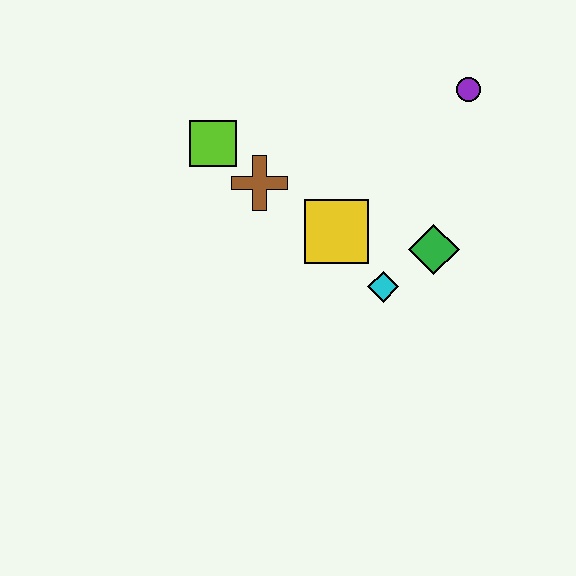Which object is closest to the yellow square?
The cyan diamond is closest to the yellow square.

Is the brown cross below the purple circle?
Yes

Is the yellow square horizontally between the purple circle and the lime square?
Yes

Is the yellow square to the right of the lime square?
Yes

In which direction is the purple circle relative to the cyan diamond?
The purple circle is above the cyan diamond.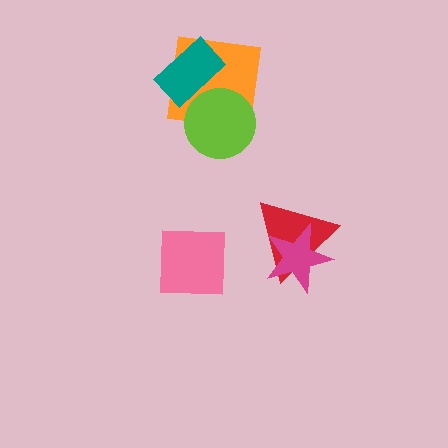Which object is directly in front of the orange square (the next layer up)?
The lime circle is directly in front of the orange square.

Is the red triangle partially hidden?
Yes, it is partially covered by another shape.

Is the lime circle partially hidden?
Yes, it is partially covered by another shape.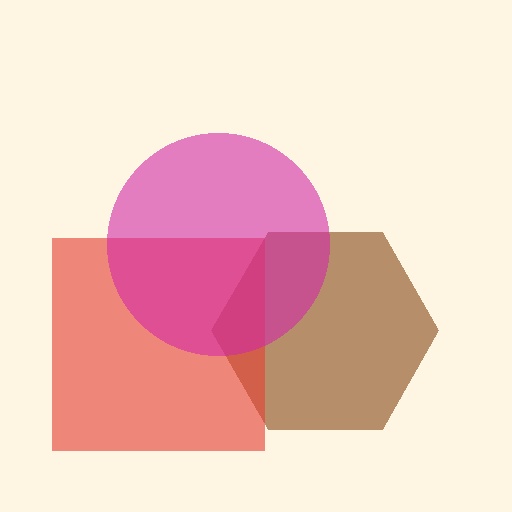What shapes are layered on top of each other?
The layered shapes are: a brown hexagon, a red square, a magenta circle.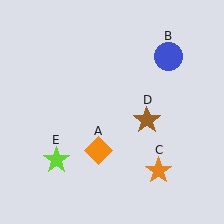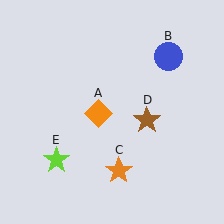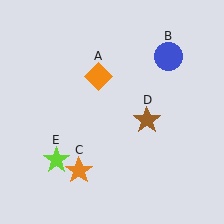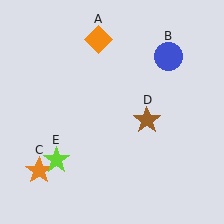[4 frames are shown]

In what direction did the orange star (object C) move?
The orange star (object C) moved left.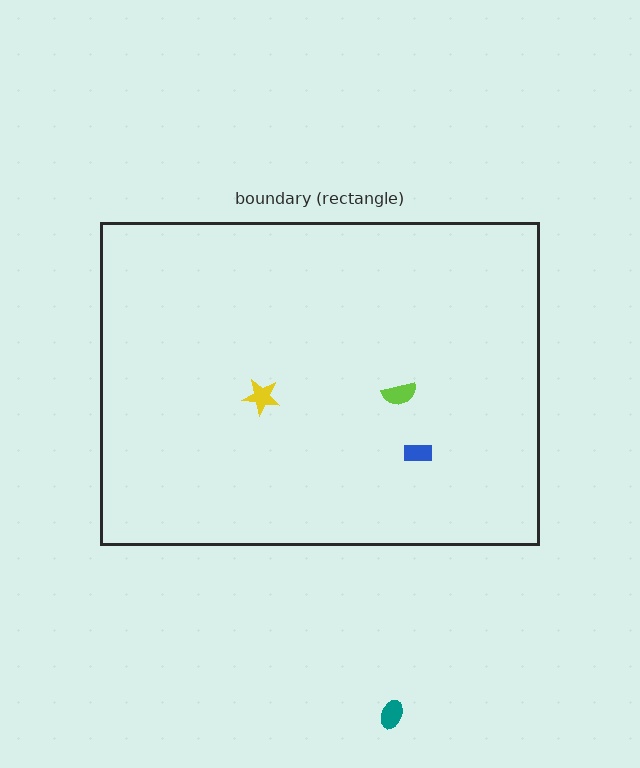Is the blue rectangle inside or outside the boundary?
Inside.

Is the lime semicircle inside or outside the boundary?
Inside.